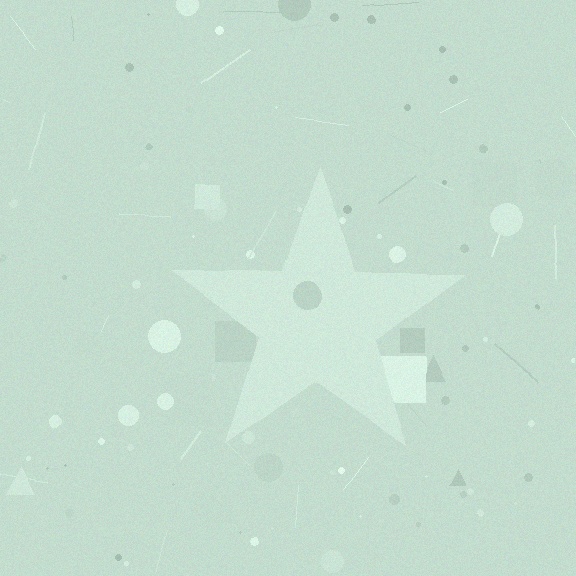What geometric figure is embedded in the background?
A star is embedded in the background.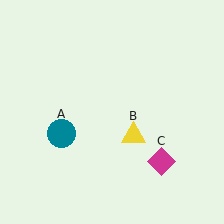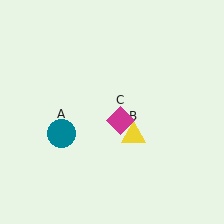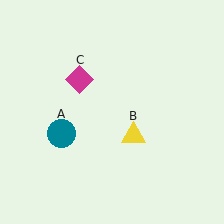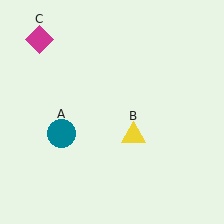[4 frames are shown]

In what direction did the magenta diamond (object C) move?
The magenta diamond (object C) moved up and to the left.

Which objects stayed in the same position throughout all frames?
Teal circle (object A) and yellow triangle (object B) remained stationary.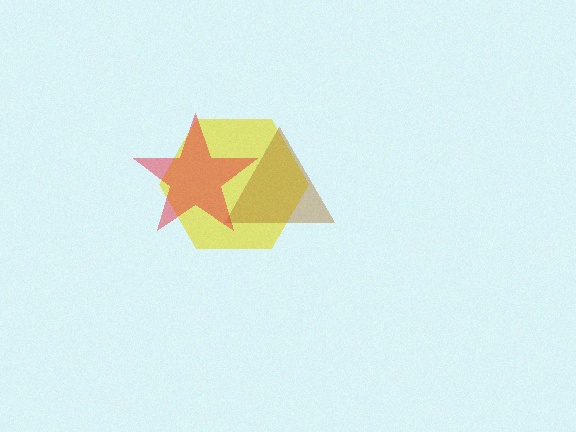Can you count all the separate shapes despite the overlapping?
Yes, there are 3 separate shapes.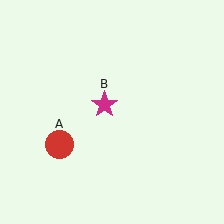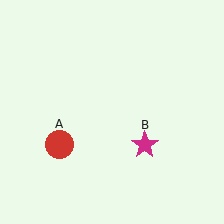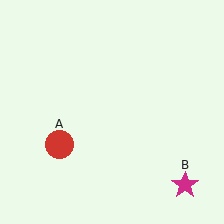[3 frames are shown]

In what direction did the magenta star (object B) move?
The magenta star (object B) moved down and to the right.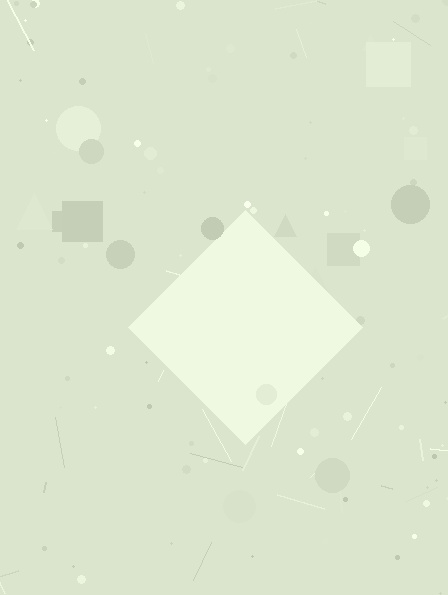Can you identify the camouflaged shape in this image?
The camouflaged shape is a diamond.